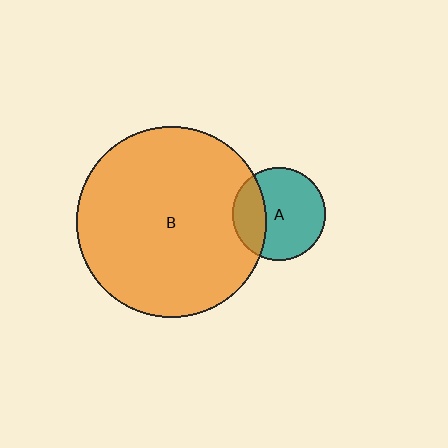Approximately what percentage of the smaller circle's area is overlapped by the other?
Approximately 30%.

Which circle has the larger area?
Circle B (orange).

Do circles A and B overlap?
Yes.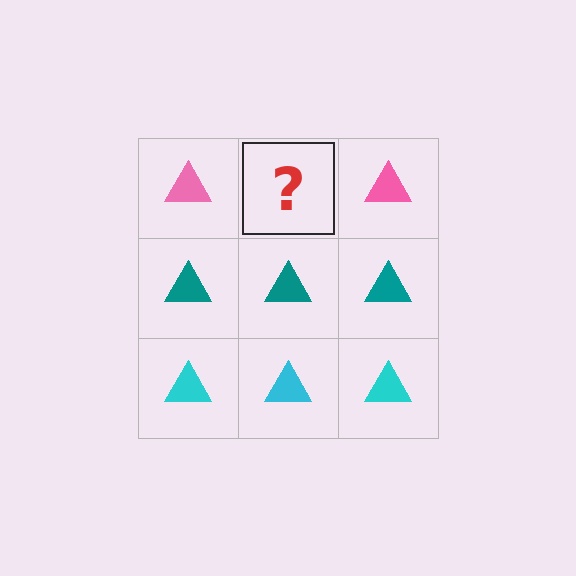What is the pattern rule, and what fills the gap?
The rule is that each row has a consistent color. The gap should be filled with a pink triangle.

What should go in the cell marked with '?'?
The missing cell should contain a pink triangle.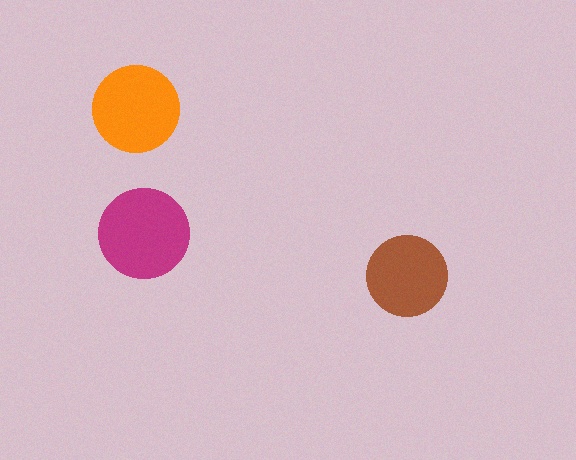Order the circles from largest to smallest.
the magenta one, the orange one, the brown one.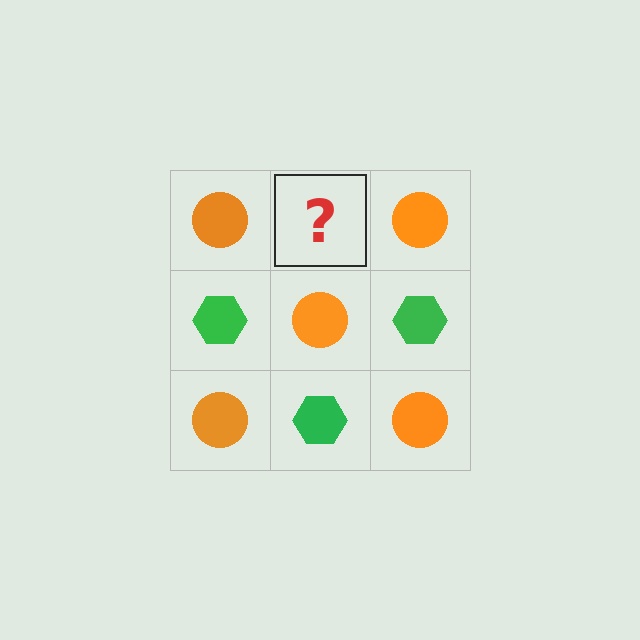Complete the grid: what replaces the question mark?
The question mark should be replaced with a green hexagon.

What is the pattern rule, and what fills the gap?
The rule is that it alternates orange circle and green hexagon in a checkerboard pattern. The gap should be filled with a green hexagon.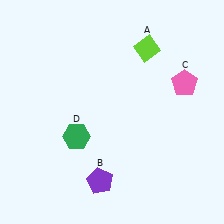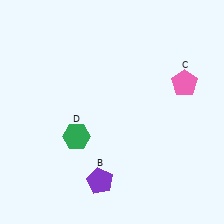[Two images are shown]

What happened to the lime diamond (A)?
The lime diamond (A) was removed in Image 2. It was in the top-right area of Image 1.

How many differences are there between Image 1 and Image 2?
There is 1 difference between the two images.